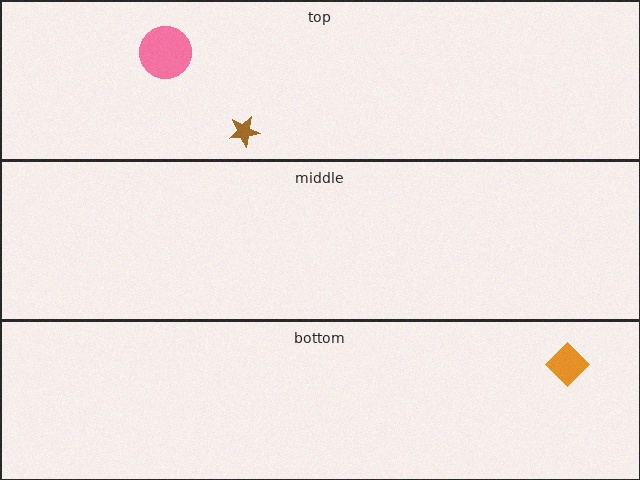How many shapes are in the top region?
2.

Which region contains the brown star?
The top region.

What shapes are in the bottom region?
The orange diamond.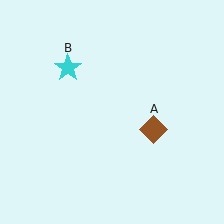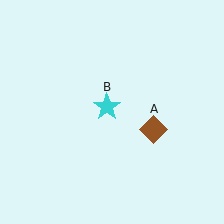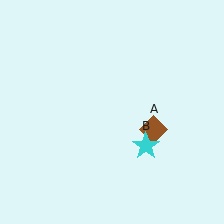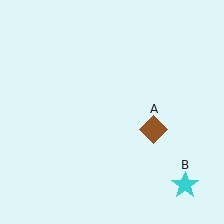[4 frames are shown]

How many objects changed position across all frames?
1 object changed position: cyan star (object B).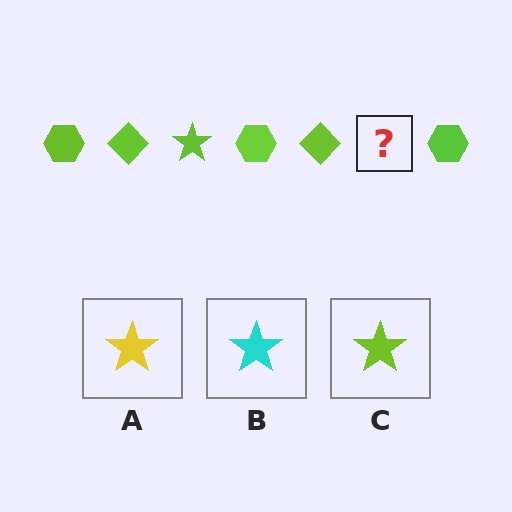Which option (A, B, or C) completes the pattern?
C.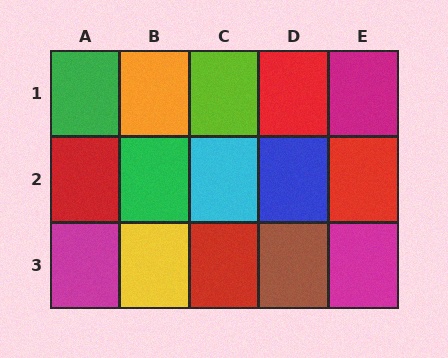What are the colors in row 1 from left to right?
Green, orange, lime, red, magenta.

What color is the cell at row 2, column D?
Blue.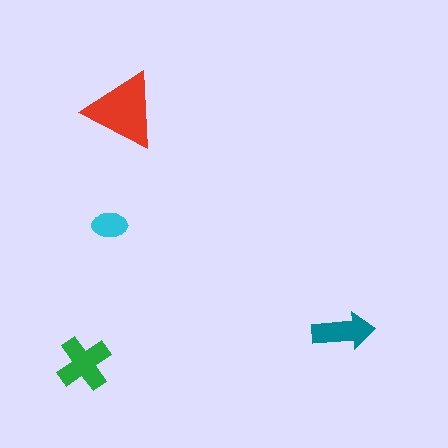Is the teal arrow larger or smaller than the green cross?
Smaller.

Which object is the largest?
The red triangle.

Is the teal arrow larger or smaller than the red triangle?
Smaller.